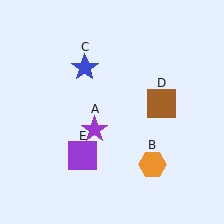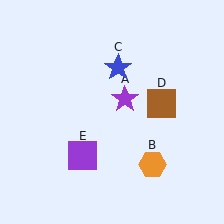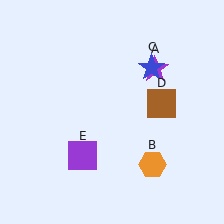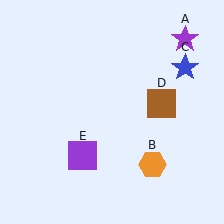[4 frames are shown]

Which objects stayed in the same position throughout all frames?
Orange hexagon (object B) and brown square (object D) and purple square (object E) remained stationary.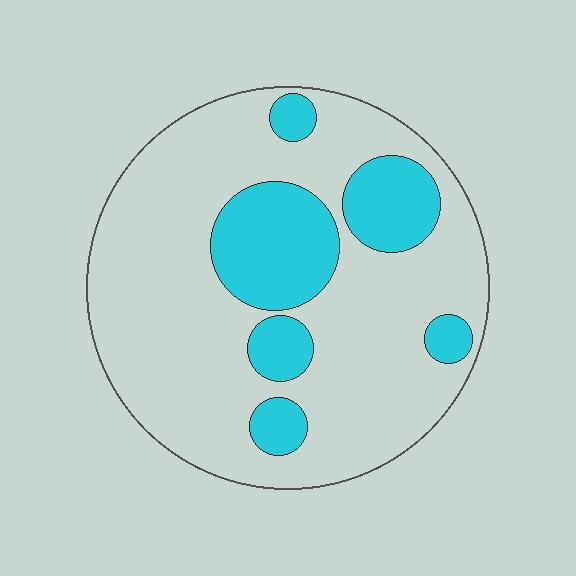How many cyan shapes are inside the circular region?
6.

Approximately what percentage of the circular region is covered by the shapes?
Approximately 25%.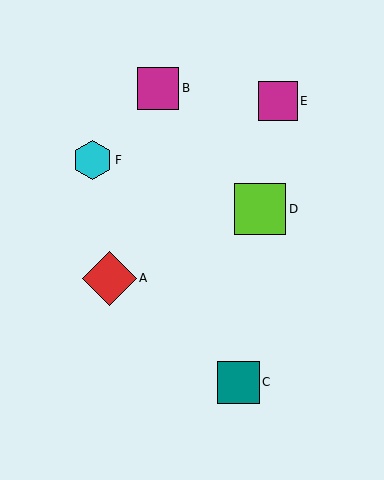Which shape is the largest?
The red diamond (labeled A) is the largest.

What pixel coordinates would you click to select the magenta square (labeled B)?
Click at (158, 88) to select the magenta square B.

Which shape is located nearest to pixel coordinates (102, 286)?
The red diamond (labeled A) at (109, 278) is nearest to that location.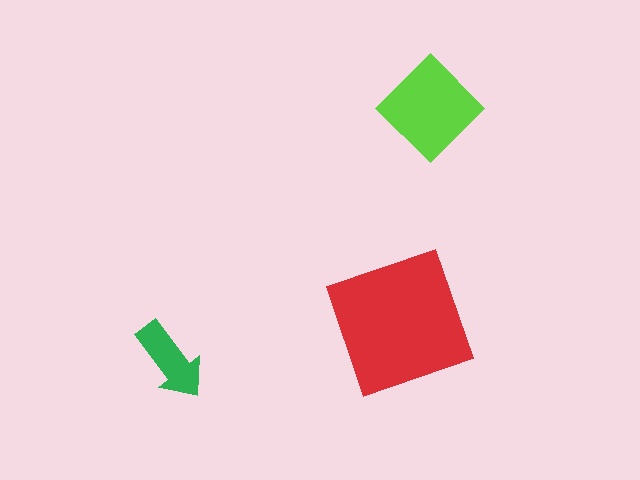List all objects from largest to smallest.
The red square, the lime diamond, the green arrow.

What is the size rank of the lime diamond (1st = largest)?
2nd.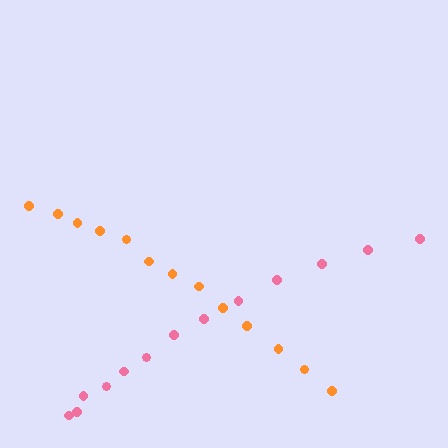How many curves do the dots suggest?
There are 2 distinct paths.